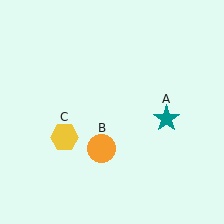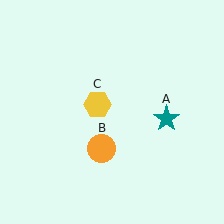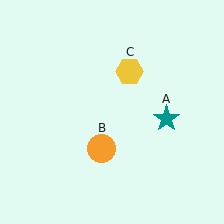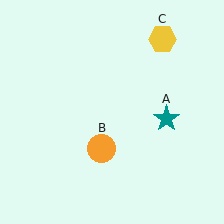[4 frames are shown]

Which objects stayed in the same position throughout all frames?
Teal star (object A) and orange circle (object B) remained stationary.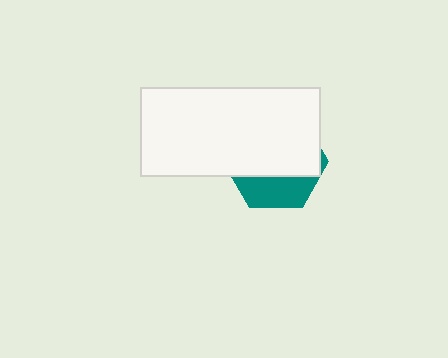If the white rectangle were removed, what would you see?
You would see the complete teal hexagon.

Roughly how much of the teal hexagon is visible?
A small part of it is visible (roughly 30%).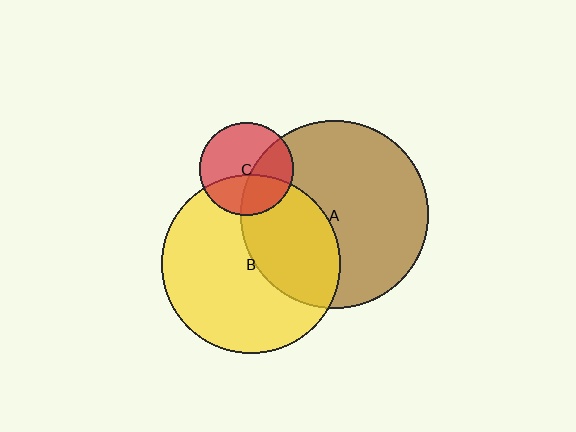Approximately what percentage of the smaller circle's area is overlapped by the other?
Approximately 40%.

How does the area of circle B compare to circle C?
Approximately 3.7 times.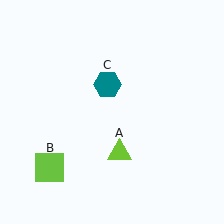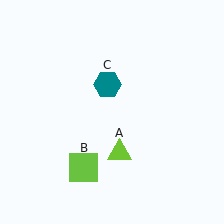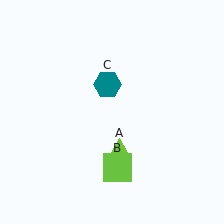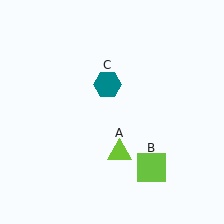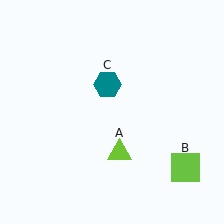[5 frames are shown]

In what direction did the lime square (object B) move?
The lime square (object B) moved right.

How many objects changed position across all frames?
1 object changed position: lime square (object B).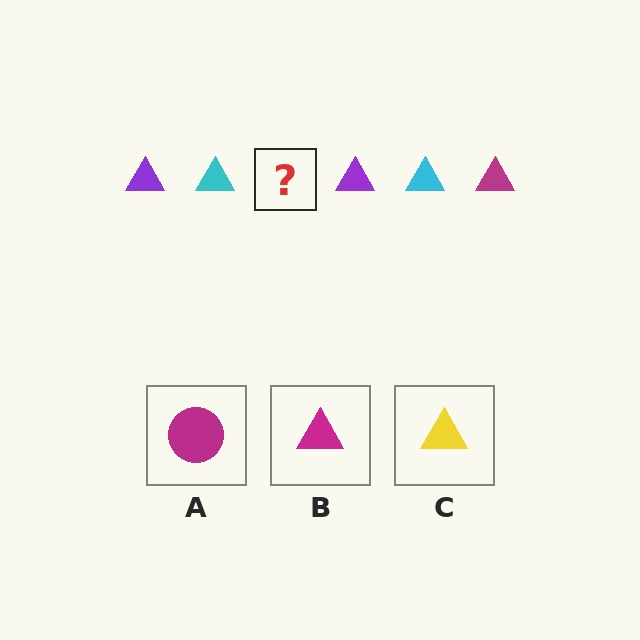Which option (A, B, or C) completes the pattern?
B.